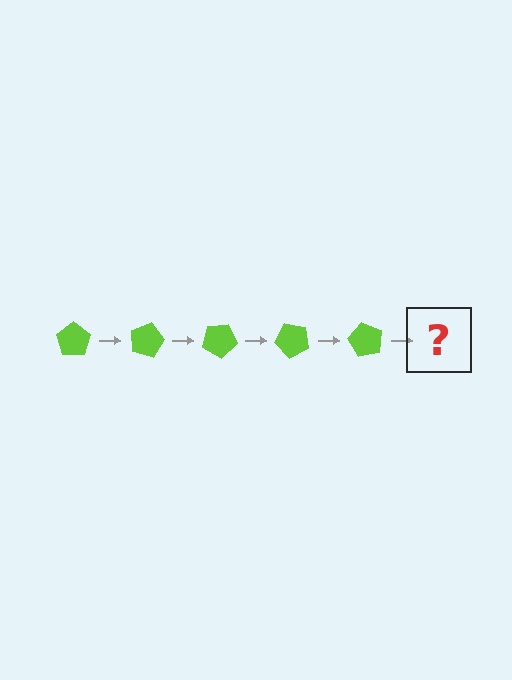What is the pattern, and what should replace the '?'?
The pattern is that the pentagon rotates 15 degrees each step. The '?' should be a lime pentagon rotated 75 degrees.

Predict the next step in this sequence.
The next step is a lime pentagon rotated 75 degrees.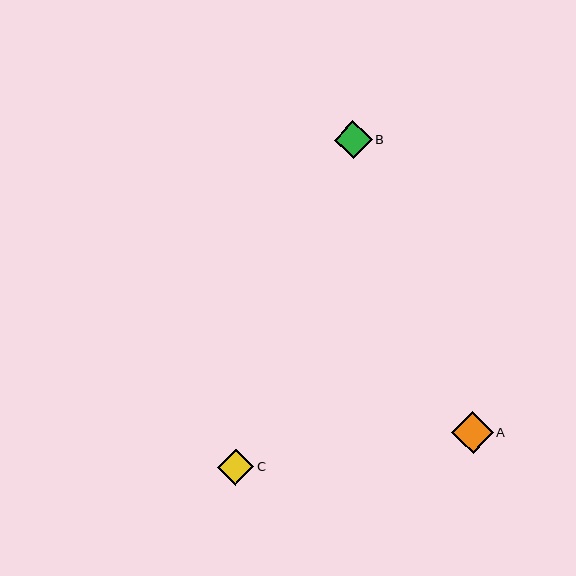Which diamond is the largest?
Diamond A is the largest with a size of approximately 42 pixels.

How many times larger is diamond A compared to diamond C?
Diamond A is approximately 1.2 times the size of diamond C.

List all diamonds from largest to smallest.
From largest to smallest: A, B, C.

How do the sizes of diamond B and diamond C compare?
Diamond B and diamond C are approximately the same size.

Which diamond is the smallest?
Diamond C is the smallest with a size of approximately 36 pixels.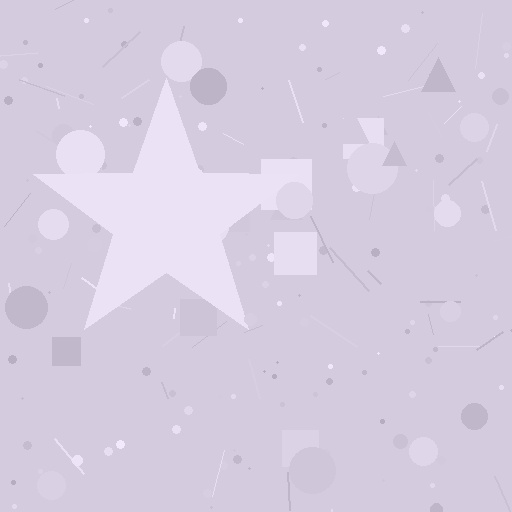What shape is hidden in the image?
A star is hidden in the image.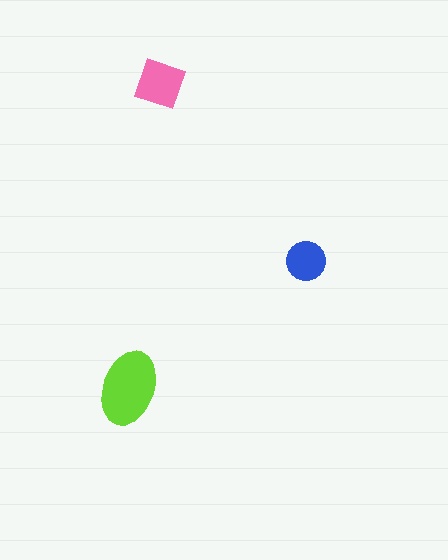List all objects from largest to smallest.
The lime ellipse, the pink square, the blue circle.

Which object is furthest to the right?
The blue circle is rightmost.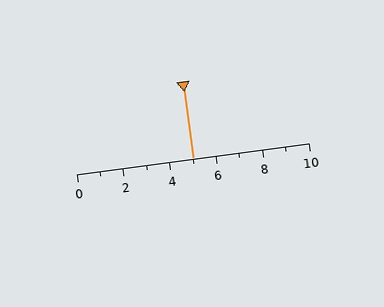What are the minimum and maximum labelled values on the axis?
The axis runs from 0 to 10.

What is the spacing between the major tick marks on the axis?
The major ticks are spaced 2 apart.